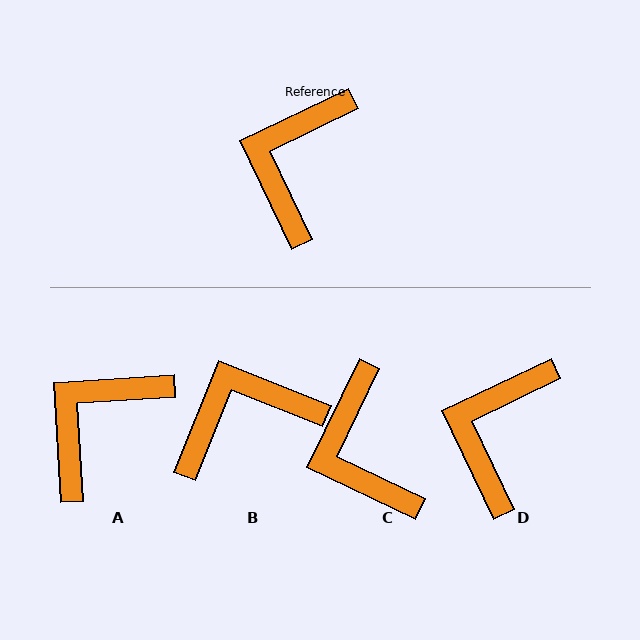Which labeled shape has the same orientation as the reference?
D.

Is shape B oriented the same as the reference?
No, it is off by about 47 degrees.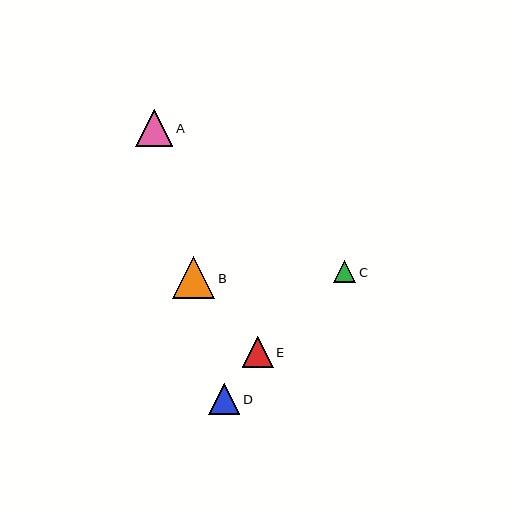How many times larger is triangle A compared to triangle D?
Triangle A is approximately 1.2 times the size of triangle D.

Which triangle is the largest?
Triangle B is the largest with a size of approximately 42 pixels.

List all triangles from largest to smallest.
From largest to smallest: B, A, D, E, C.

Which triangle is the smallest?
Triangle C is the smallest with a size of approximately 22 pixels.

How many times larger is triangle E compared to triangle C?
Triangle E is approximately 1.4 times the size of triangle C.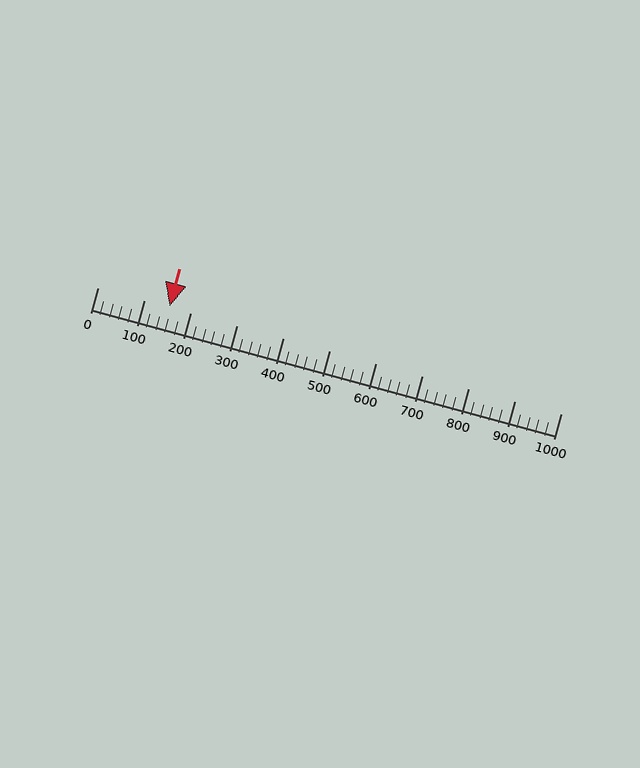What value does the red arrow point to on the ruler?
The red arrow points to approximately 155.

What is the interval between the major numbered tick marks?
The major tick marks are spaced 100 units apart.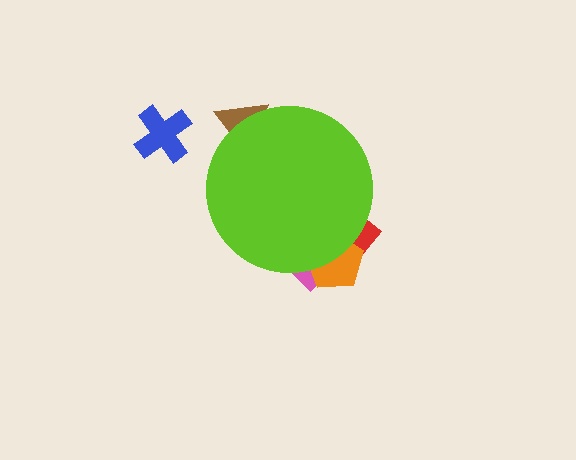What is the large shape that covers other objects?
A lime circle.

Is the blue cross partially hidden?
No, the blue cross is fully visible.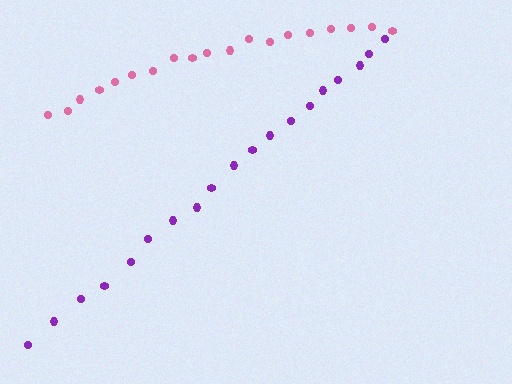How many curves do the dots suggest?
There are 2 distinct paths.